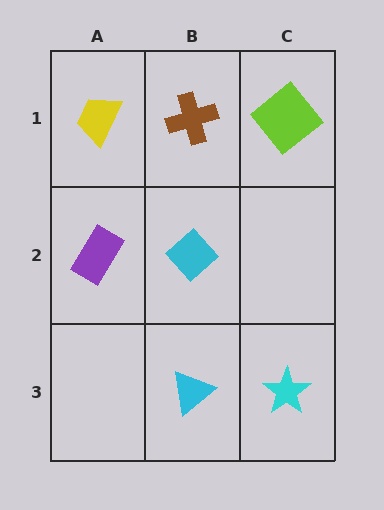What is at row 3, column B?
A cyan triangle.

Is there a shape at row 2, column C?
No, that cell is empty.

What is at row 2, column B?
A cyan diamond.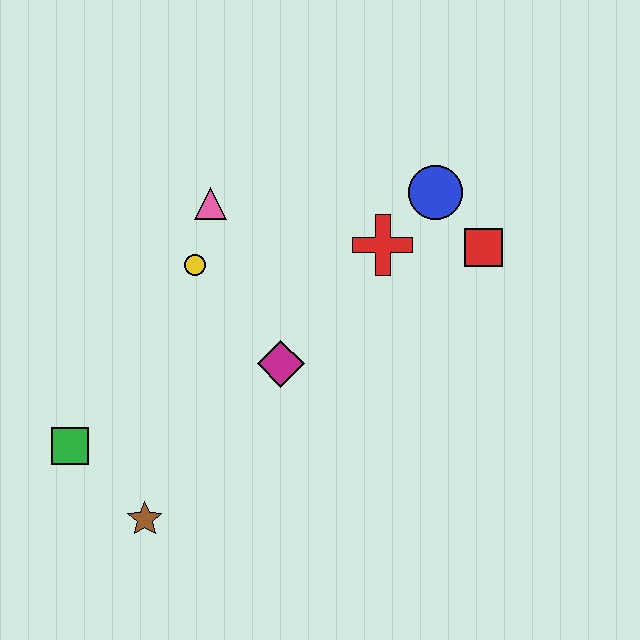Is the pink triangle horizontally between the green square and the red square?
Yes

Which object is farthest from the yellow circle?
The red square is farthest from the yellow circle.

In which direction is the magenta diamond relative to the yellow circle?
The magenta diamond is below the yellow circle.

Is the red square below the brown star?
No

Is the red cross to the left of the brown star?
No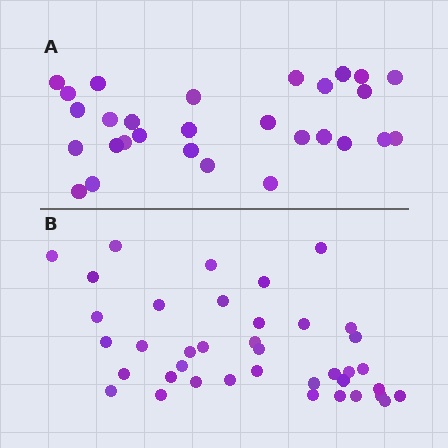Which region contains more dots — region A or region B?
Region B (the bottom region) has more dots.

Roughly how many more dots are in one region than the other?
Region B has roughly 10 or so more dots than region A.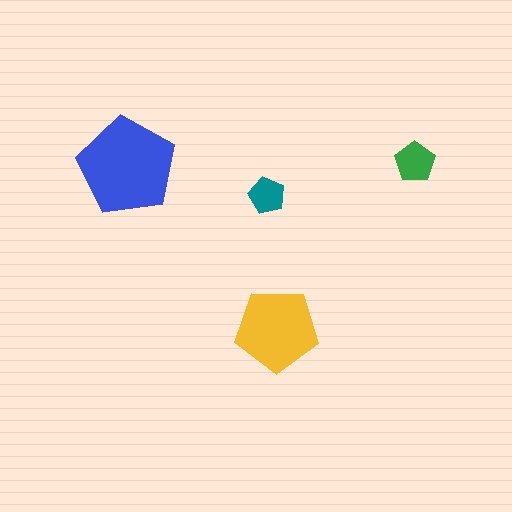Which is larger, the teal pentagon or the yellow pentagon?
The yellow one.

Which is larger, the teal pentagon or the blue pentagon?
The blue one.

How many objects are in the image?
There are 4 objects in the image.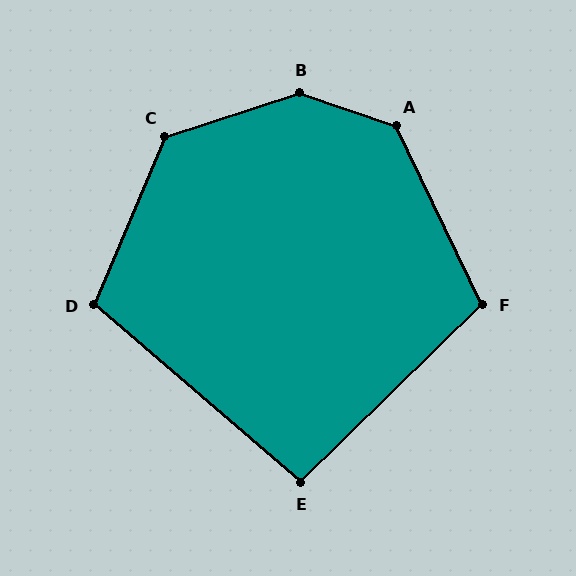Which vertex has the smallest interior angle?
E, at approximately 95 degrees.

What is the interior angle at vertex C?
Approximately 131 degrees (obtuse).